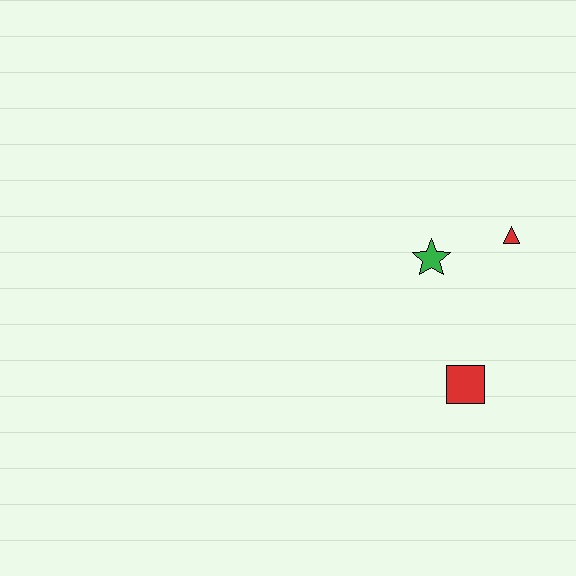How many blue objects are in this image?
There are no blue objects.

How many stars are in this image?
There is 1 star.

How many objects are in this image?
There are 3 objects.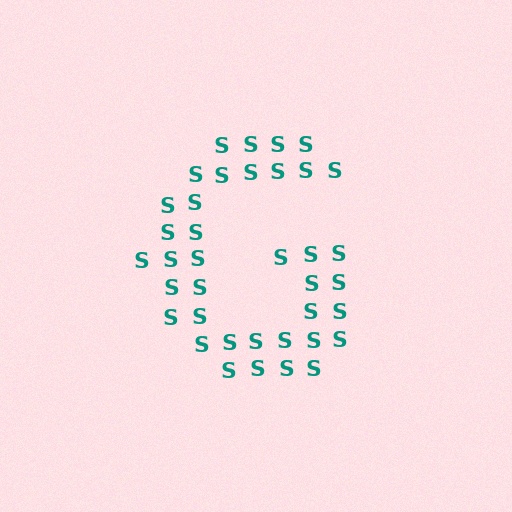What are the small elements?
The small elements are letter S's.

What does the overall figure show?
The overall figure shows the letter G.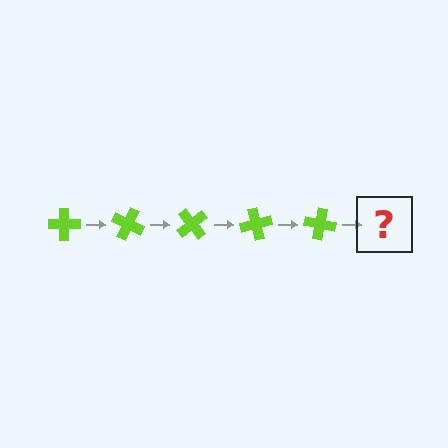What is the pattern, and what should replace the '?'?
The pattern is that the cross rotates 25 degrees each step. The '?' should be a lime cross rotated 125 degrees.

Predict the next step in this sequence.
The next step is a lime cross rotated 125 degrees.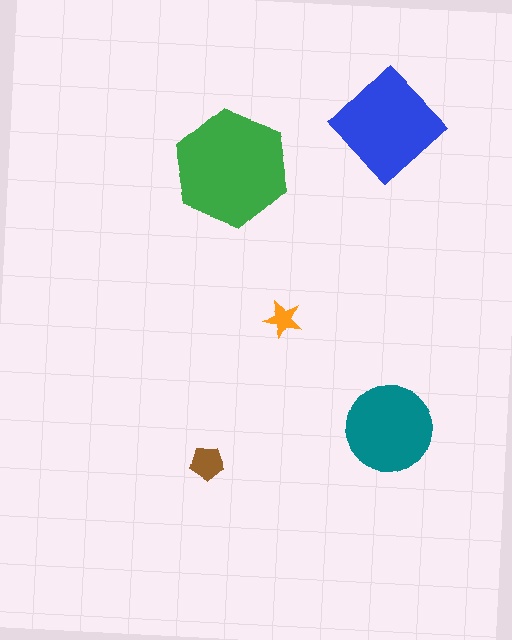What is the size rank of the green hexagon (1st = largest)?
1st.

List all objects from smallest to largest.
The orange star, the brown pentagon, the teal circle, the blue diamond, the green hexagon.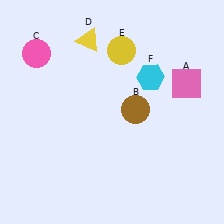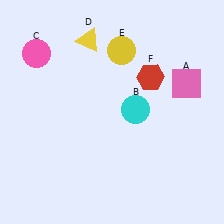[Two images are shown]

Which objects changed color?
B changed from brown to cyan. F changed from cyan to red.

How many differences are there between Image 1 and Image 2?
There are 2 differences between the two images.